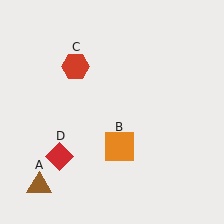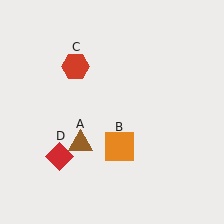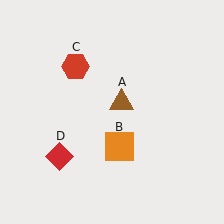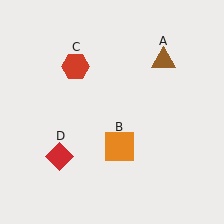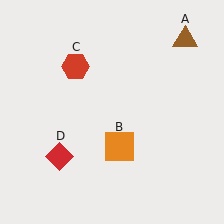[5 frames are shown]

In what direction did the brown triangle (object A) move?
The brown triangle (object A) moved up and to the right.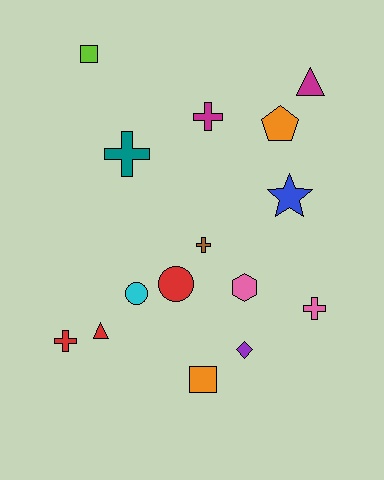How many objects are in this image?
There are 15 objects.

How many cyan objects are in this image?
There is 1 cyan object.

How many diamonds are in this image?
There is 1 diamond.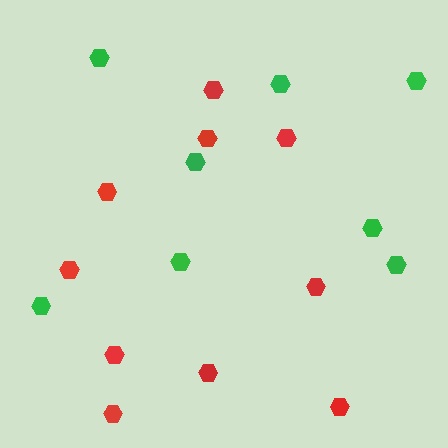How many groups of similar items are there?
There are 2 groups: one group of green hexagons (8) and one group of red hexagons (10).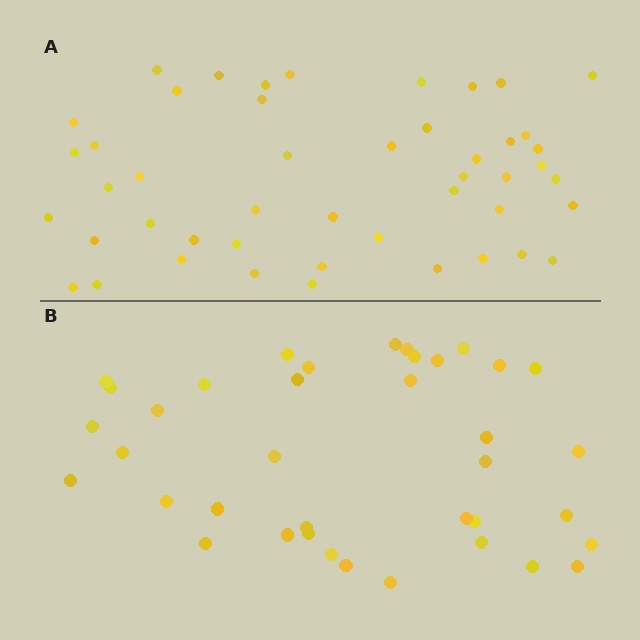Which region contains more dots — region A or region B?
Region A (the top region) has more dots.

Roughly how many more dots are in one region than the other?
Region A has roughly 8 or so more dots than region B.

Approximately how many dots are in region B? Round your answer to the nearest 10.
About 40 dots. (The exact count is 38, which rounds to 40.)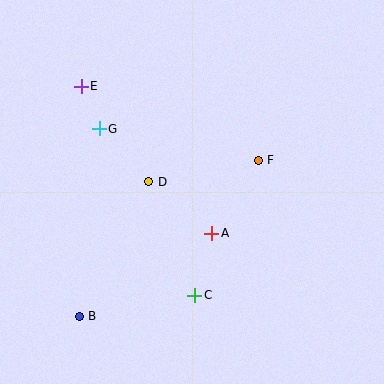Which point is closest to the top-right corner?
Point F is closest to the top-right corner.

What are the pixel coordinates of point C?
Point C is at (195, 295).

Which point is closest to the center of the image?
Point D at (149, 182) is closest to the center.